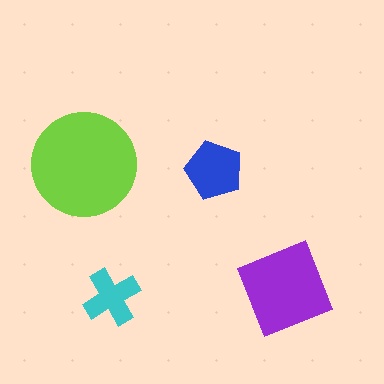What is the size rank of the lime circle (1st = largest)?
1st.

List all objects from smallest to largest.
The cyan cross, the blue pentagon, the purple diamond, the lime circle.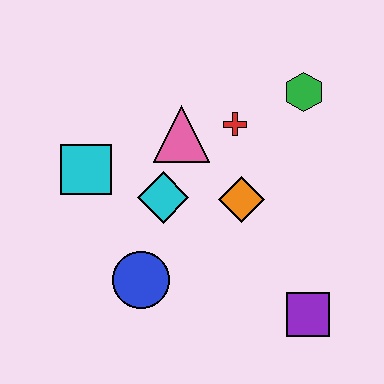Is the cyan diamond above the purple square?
Yes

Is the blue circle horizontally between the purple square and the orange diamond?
No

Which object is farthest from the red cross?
The purple square is farthest from the red cross.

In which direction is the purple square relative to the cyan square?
The purple square is to the right of the cyan square.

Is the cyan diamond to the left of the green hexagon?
Yes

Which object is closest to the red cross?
The pink triangle is closest to the red cross.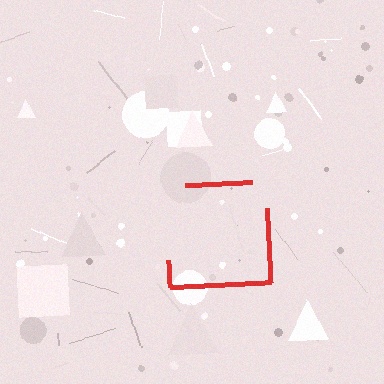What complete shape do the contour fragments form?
The contour fragments form a square.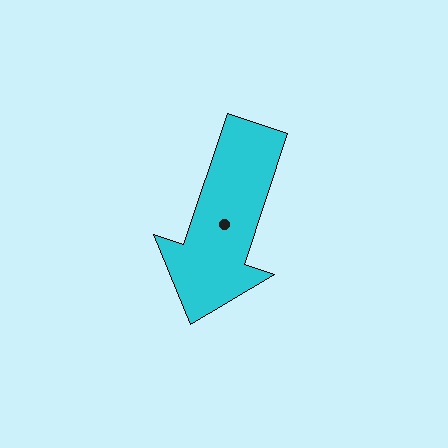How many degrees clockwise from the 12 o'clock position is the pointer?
Approximately 198 degrees.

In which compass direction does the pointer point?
South.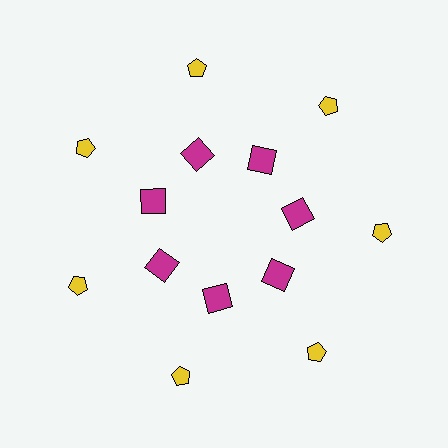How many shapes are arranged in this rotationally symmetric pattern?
There are 14 shapes, arranged in 7 groups of 2.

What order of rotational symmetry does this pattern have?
This pattern has 7-fold rotational symmetry.